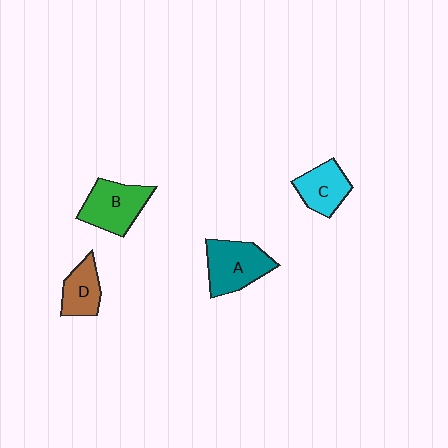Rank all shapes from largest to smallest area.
From largest to smallest: A (teal), B (green), C (cyan), D (brown).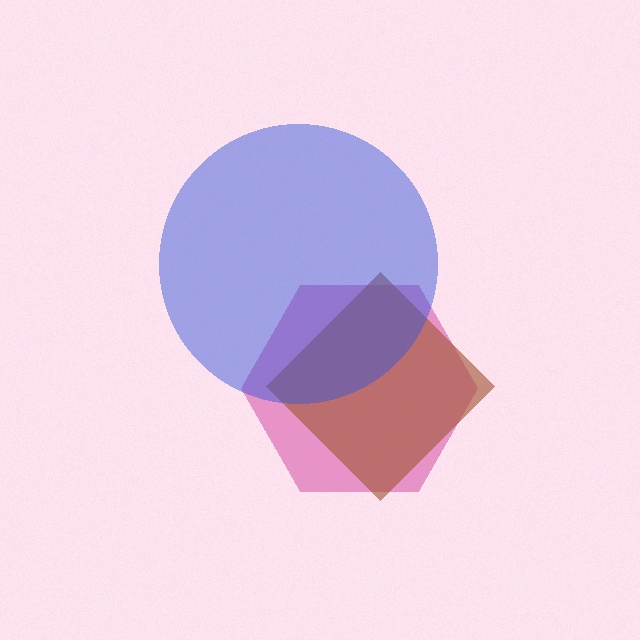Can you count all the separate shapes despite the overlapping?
Yes, there are 3 separate shapes.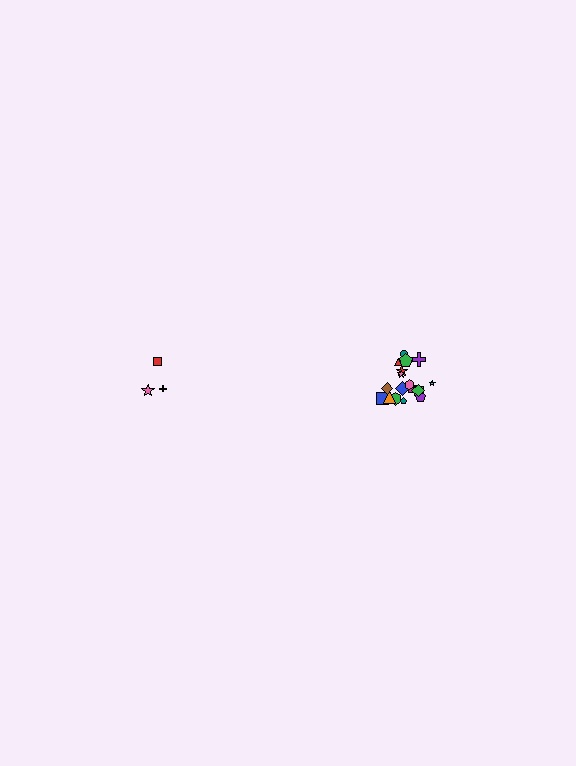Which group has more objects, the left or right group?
The right group.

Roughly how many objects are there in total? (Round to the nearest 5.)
Roughly 20 objects in total.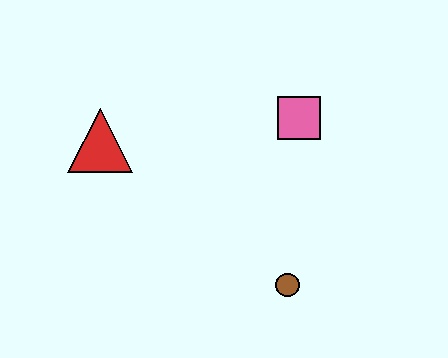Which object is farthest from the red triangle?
The brown circle is farthest from the red triangle.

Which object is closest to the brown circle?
The pink square is closest to the brown circle.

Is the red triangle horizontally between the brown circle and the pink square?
No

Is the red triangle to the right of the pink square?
No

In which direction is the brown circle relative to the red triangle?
The brown circle is to the right of the red triangle.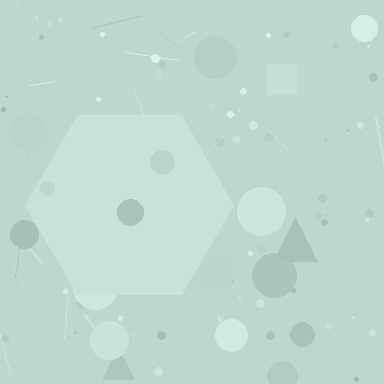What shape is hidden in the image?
A hexagon is hidden in the image.